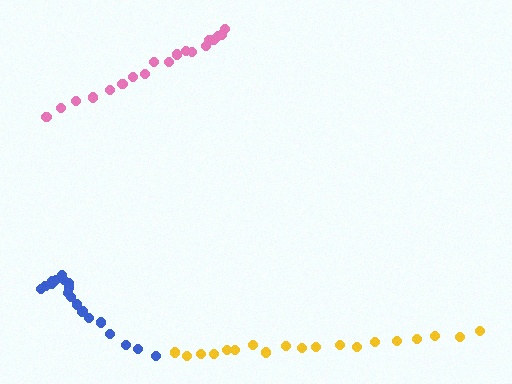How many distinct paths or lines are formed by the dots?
There are 3 distinct paths.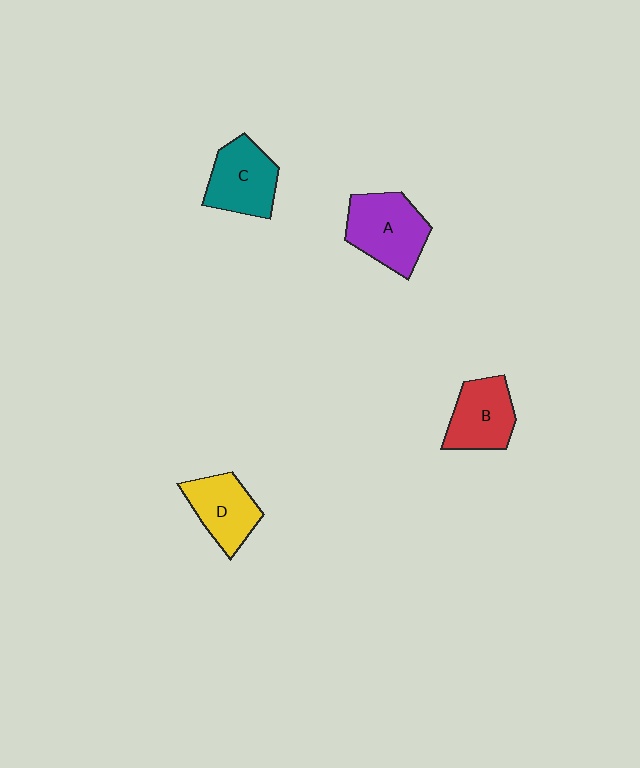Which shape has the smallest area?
Shape D (yellow).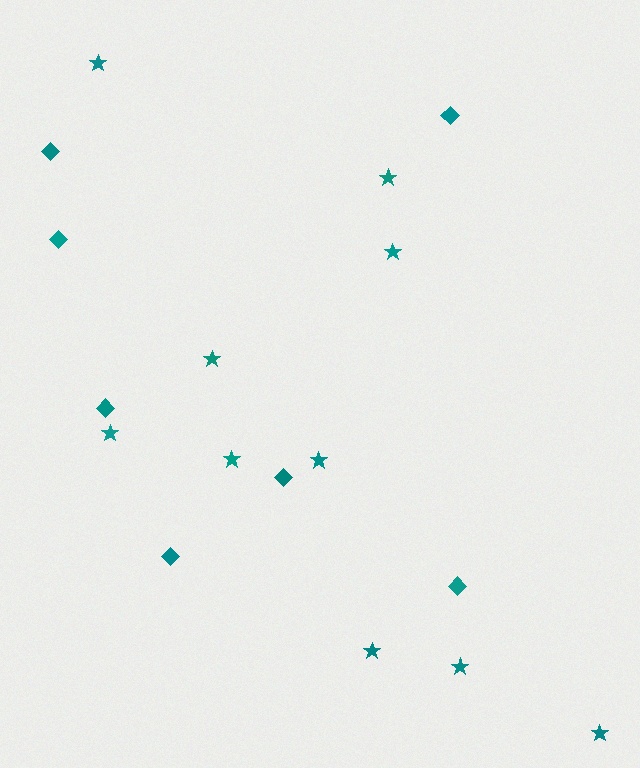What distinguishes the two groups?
There are 2 groups: one group of diamonds (7) and one group of stars (10).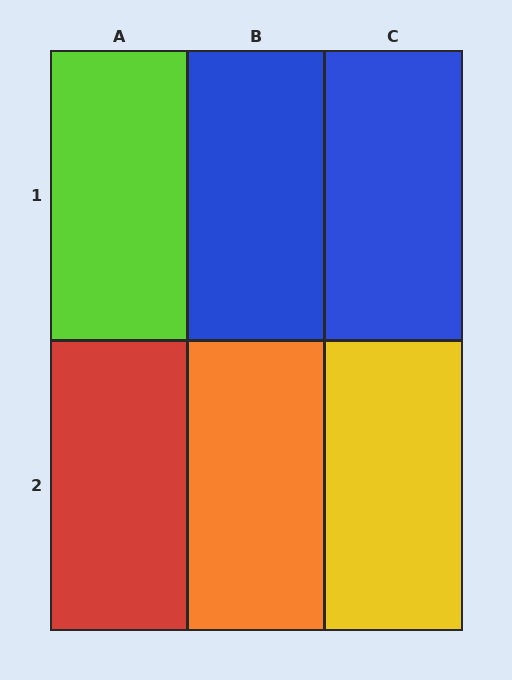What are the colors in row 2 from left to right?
Red, orange, yellow.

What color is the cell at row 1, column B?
Blue.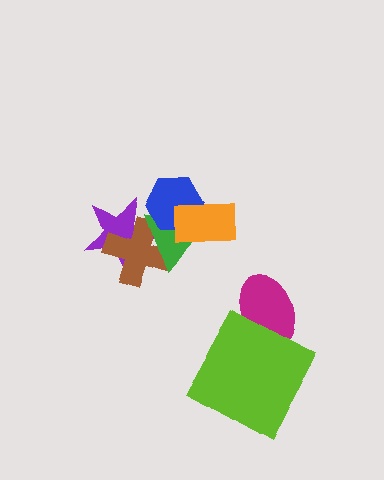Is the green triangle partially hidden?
Yes, it is partially covered by another shape.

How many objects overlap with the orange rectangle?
2 objects overlap with the orange rectangle.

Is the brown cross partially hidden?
Yes, it is partially covered by another shape.